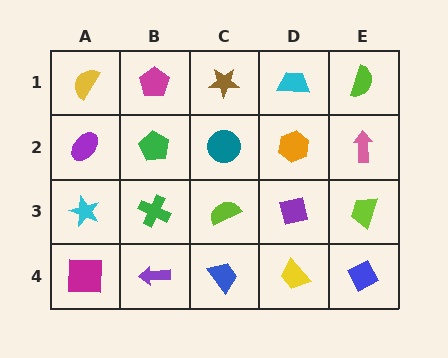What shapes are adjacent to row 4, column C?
A lime semicircle (row 3, column C), a purple arrow (row 4, column B), a yellow trapezoid (row 4, column D).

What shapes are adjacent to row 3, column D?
An orange hexagon (row 2, column D), a yellow trapezoid (row 4, column D), a lime semicircle (row 3, column C), a lime trapezoid (row 3, column E).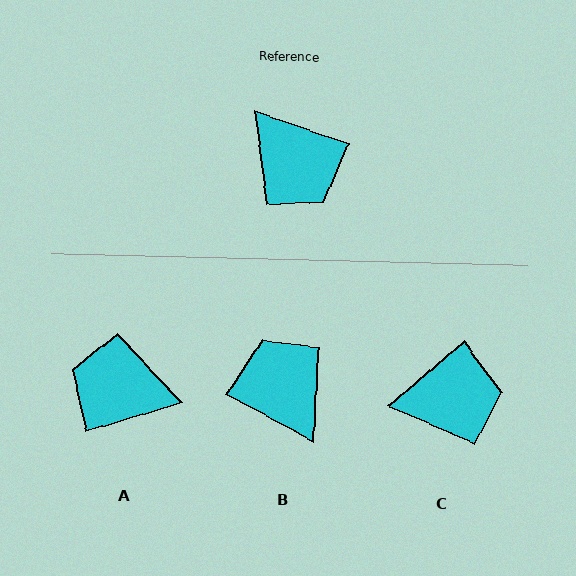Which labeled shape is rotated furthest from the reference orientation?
B, about 170 degrees away.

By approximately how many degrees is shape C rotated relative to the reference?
Approximately 60 degrees counter-clockwise.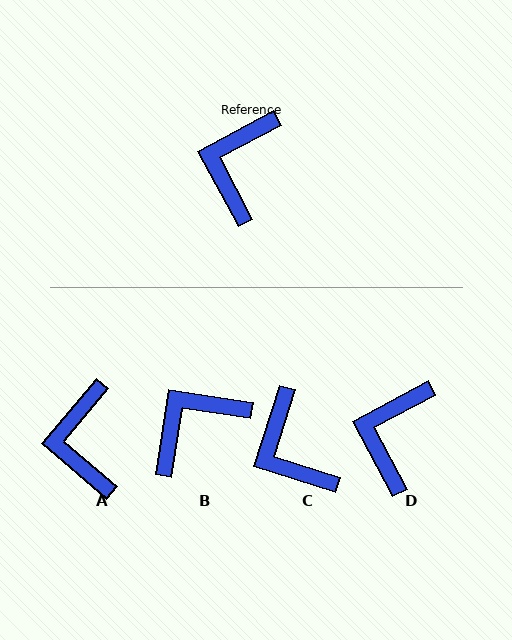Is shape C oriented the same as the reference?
No, it is off by about 44 degrees.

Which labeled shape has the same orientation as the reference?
D.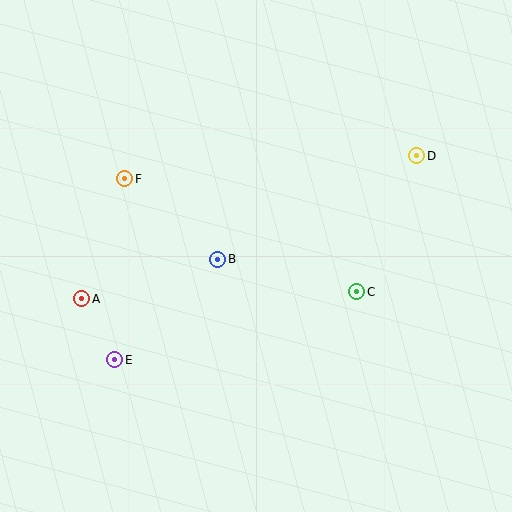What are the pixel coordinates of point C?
Point C is at (357, 292).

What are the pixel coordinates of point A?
Point A is at (82, 299).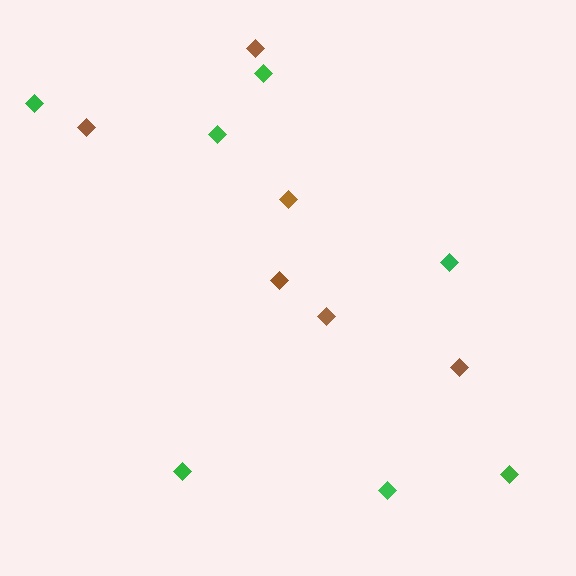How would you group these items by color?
There are 2 groups: one group of brown diamonds (6) and one group of green diamonds (7).